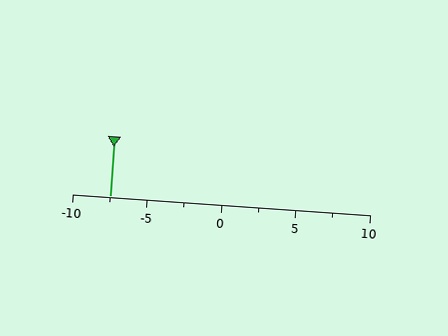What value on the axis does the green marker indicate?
The marker indicates approximately -7.5.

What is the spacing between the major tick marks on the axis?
The major ticks are spaced 5 apart.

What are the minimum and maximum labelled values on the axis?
The axis runs from -10 to 10.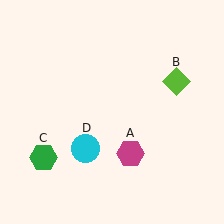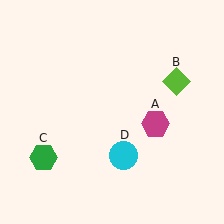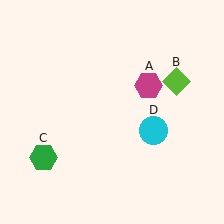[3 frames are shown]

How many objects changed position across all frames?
2 objects changed position: magenta hexagon (object A), cyan circle (object D).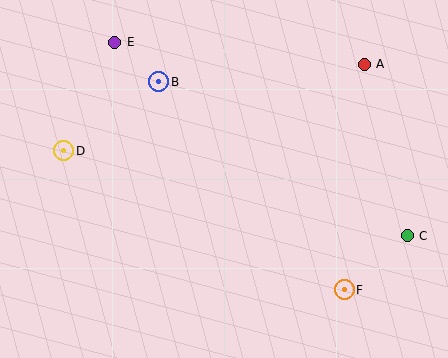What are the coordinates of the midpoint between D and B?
The midpoint between D and B is at (111, 116).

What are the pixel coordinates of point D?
Point D is at (64, 151).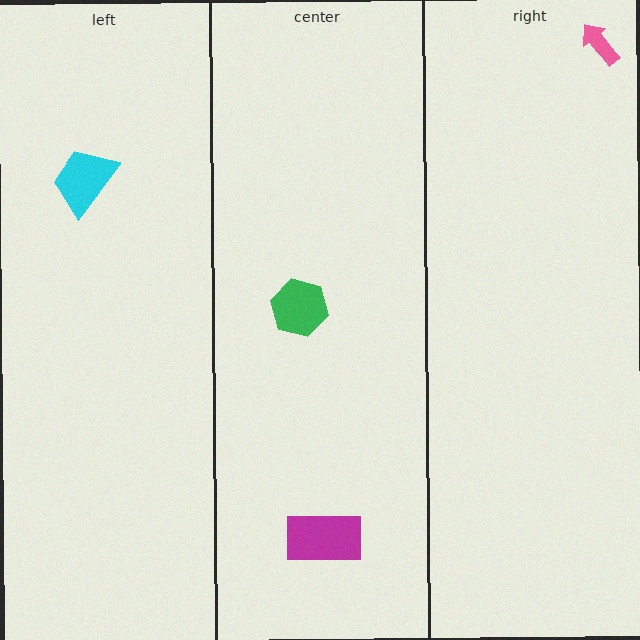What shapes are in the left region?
The cyan trapezoid.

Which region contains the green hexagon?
The center region.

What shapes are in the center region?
The green hexagon, the magenta rectangle.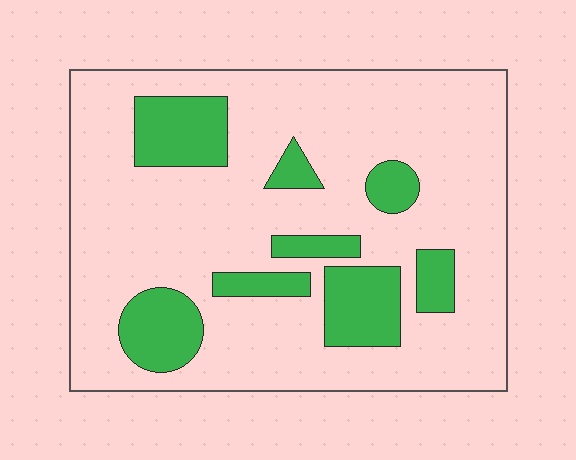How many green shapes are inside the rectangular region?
8.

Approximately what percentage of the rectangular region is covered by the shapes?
Approximately 20%.